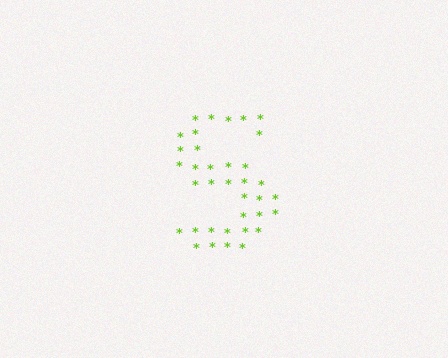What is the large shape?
The large shape is the letter S.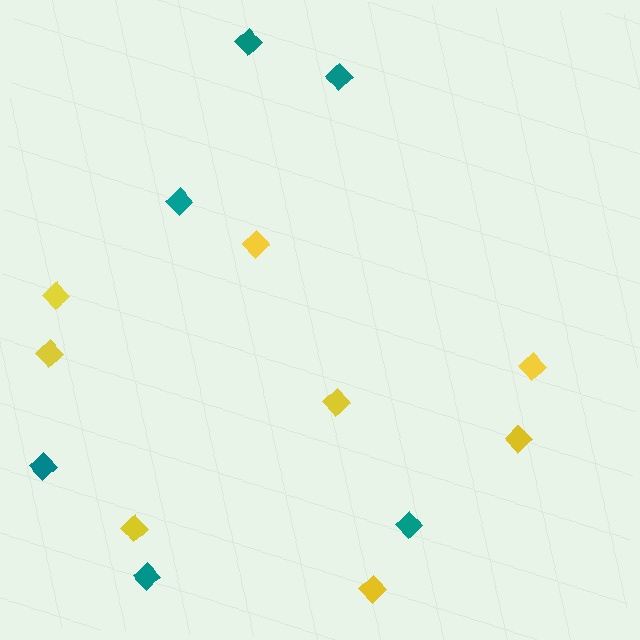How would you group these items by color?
There are 2 groups: one group of yellow diamonds (8) and one group of teal diamonds (6).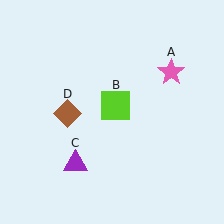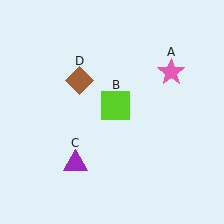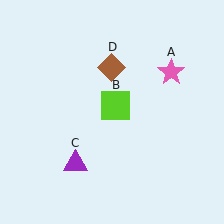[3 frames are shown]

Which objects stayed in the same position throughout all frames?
Pink star (object A) and lime square (object B) and purple triangle (object C) remained stationary.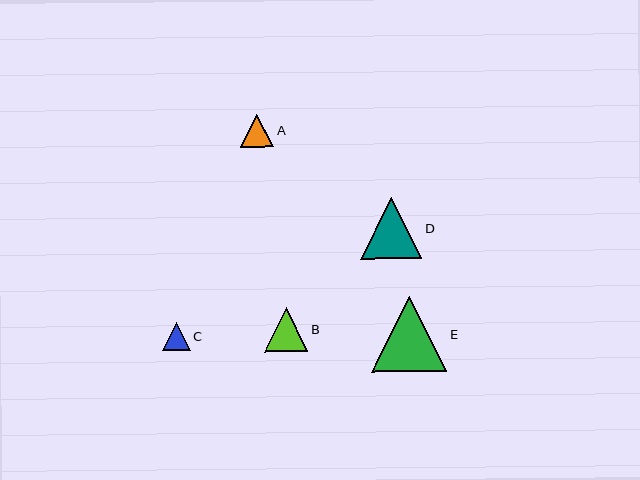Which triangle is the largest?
Triangle E is the largest with a size of approximately 75 pixels.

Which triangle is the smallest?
Triangle C is the smallest with a size of approximately 28 pixels.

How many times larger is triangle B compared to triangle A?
Triangle B is approximately 1.3 times the size of triangle A.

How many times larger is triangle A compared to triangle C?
Triangle A is approximately 1.2 times the size of triangle C.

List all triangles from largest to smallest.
From largest to smallest: E, D, B, A, C.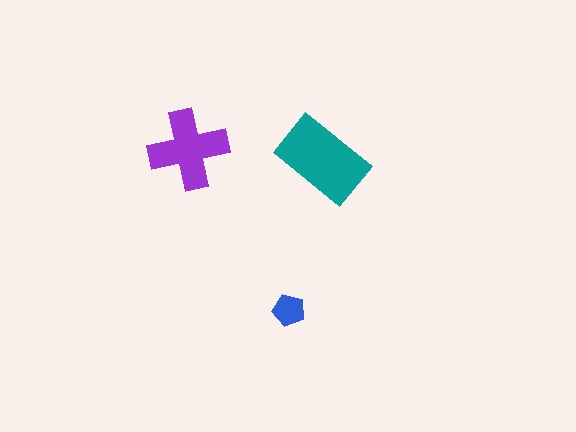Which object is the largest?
The teal rectangle.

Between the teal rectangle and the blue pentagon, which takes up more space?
The teal rectangle.